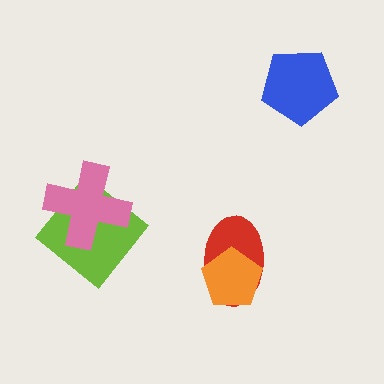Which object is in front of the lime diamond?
The pink cross is in front of the lime diamond.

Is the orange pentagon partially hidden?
No, no other shape covers it.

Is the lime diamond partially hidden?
Yes, it is partially covered by another shape.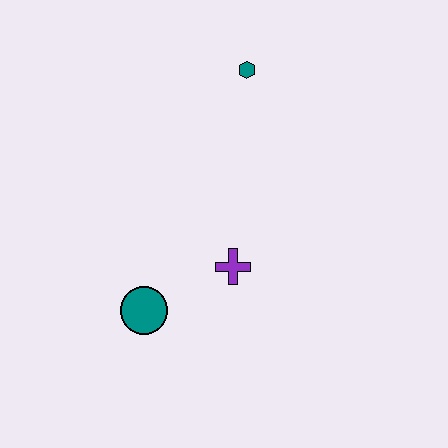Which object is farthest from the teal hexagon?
The teal circle is farthest from the teal hexagon.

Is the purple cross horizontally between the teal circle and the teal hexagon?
Yes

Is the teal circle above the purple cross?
No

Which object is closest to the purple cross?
The teal circle is closest to the purple cross.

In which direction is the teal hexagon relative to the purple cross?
The teal hexagon is above the purple cross.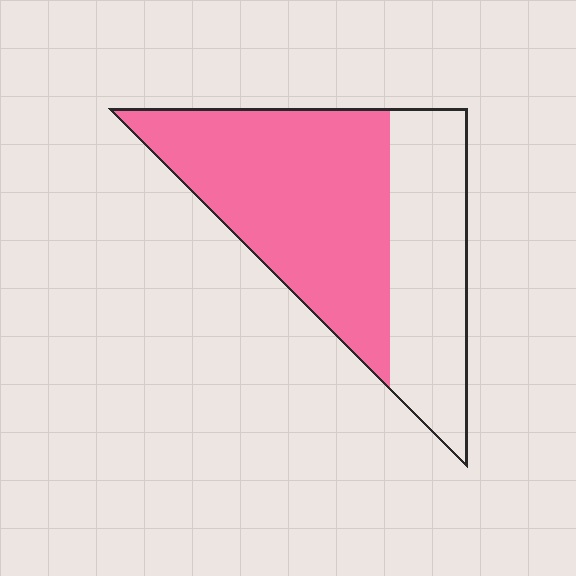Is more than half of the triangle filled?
Yes.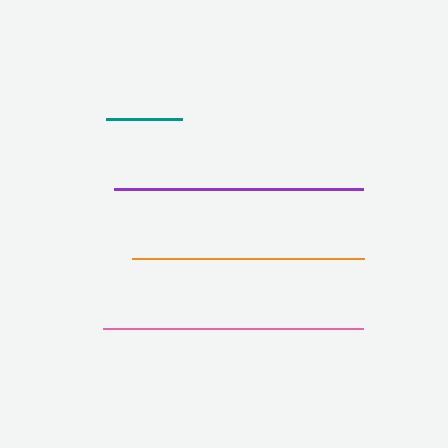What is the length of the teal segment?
The teal segment is approximately 76 pixels long.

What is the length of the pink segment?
The pink segment is approximately 259 pixels long.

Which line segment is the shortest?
The teal line is the shortest at approximately 76 pixels.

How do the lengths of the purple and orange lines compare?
The purple and orange lines are approximately the same length.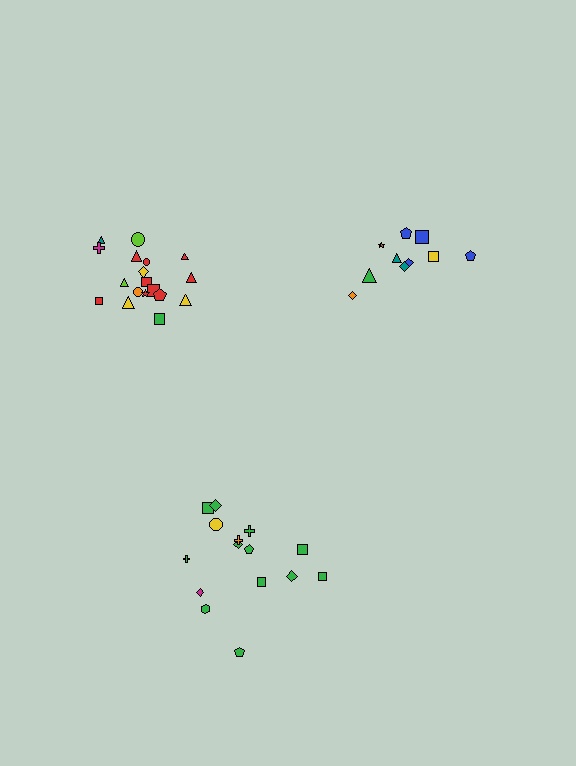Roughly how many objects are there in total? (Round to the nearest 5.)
Roughly 45 objects in total.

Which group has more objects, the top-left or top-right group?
The top-left group.